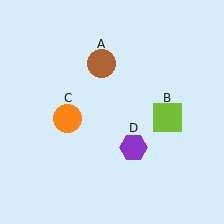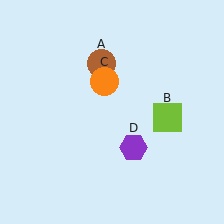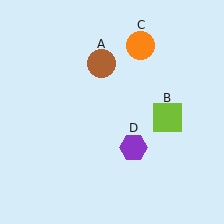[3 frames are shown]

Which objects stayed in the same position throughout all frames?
Brown circle (object A) and lime square (object B) and purple hexagon (object D) remained stationary.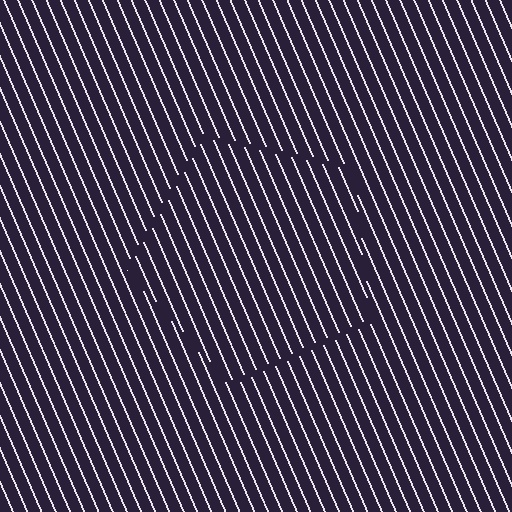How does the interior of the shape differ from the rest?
The interior of the shape contains the same grating, shifted by half a period — the contour is defined by the phase discontinuity where line-ends from the inner and outer gratings abut.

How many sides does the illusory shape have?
5 sides — the line-ends trace a pentagon.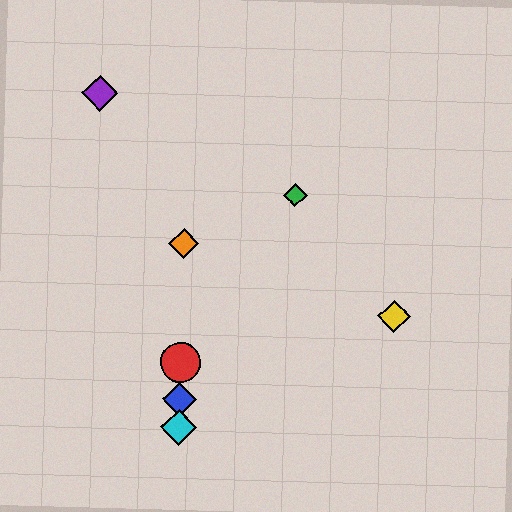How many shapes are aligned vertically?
4 shapes (the red circle, the blue diamond, the orange diamond, the cyan diamond) are aligned vertically.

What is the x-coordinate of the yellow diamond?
The yellow diamond is at x≈394.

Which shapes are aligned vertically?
The red circle, the blue diamond, the orange diamond, the cyan diamond are aligned vertically.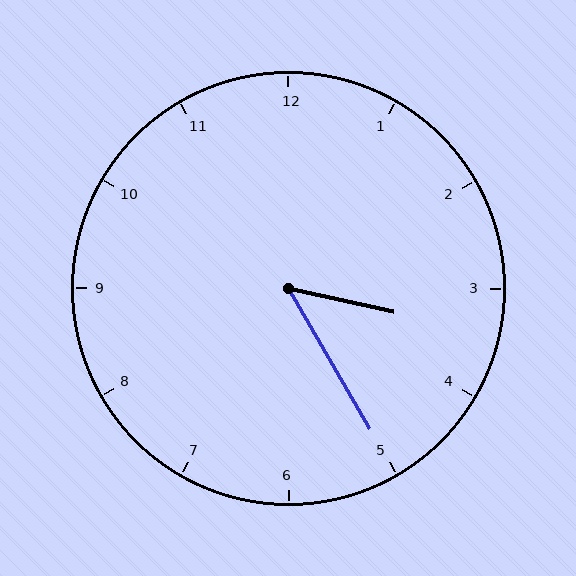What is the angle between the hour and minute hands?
Approximately 48 degrees.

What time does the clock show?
3:25.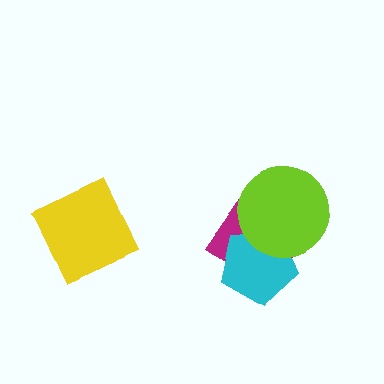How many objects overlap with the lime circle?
2 objects overlap with the lime circle.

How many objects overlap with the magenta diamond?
2 objects overlap with the magenta diamond.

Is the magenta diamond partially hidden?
Yes, it is partially covered by another shape.